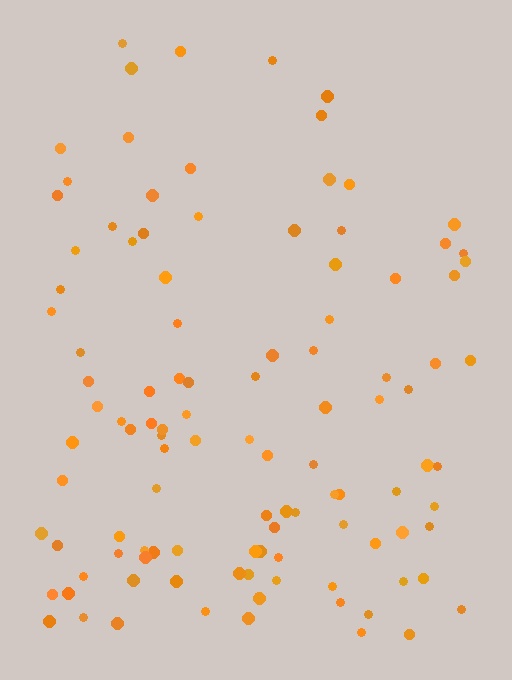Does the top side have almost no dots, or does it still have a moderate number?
Still a moderate number, just noticeably fewer than the bottom.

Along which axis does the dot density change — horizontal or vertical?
Vertical.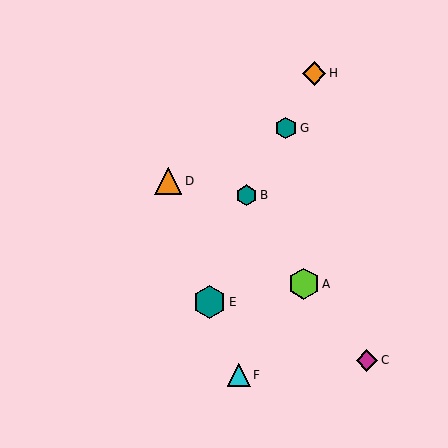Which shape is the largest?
The teal hexagon (labeled E) is the largest.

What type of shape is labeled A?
Shape A is a lime hexagon.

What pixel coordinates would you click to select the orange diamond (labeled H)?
Click at (314, 73) to select the orange diamond H.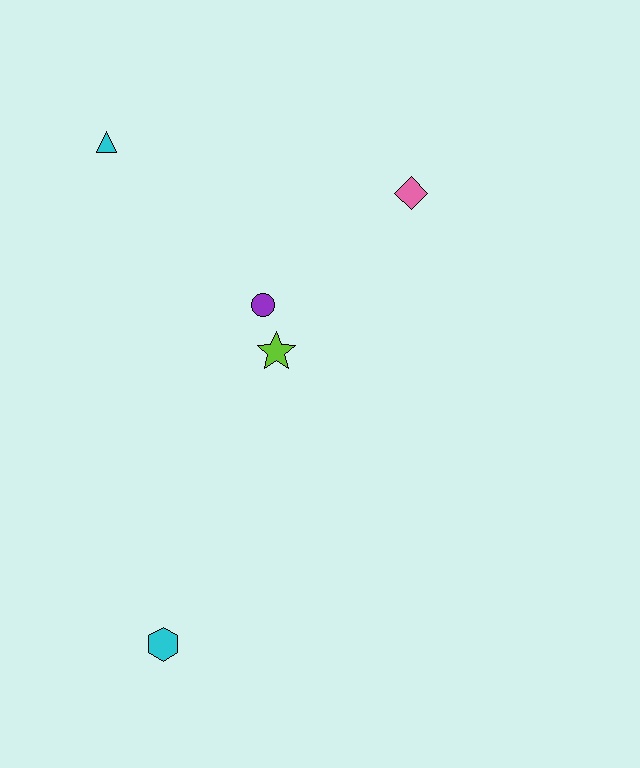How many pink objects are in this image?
There is 1 pink object.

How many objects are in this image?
There are 5 objects.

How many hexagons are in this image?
There is 1 hexagon.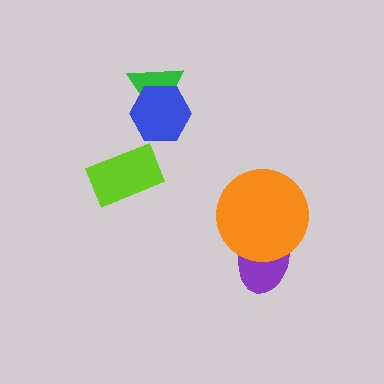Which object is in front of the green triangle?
The blue hexagon is in front of the green triangle.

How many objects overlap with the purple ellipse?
1 object overlaps with the purple ellipse.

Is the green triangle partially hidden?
Yes, it is partially covered by another shape.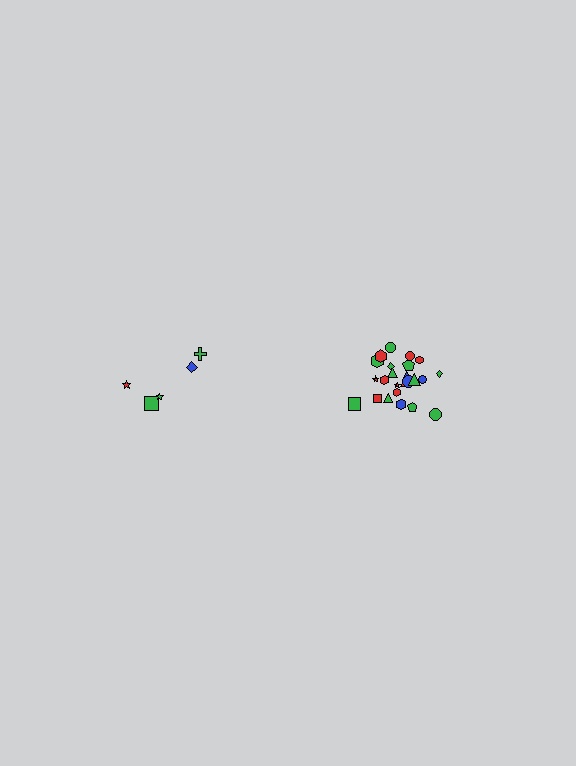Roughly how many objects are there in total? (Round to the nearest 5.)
Roughly 30 objects in total.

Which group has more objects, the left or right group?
The right group.